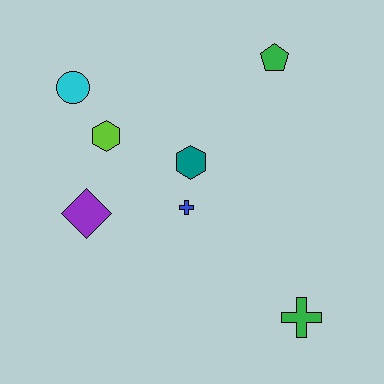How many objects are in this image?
There are 7 objects.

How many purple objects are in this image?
There is 1 purple object.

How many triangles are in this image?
There are no triangles.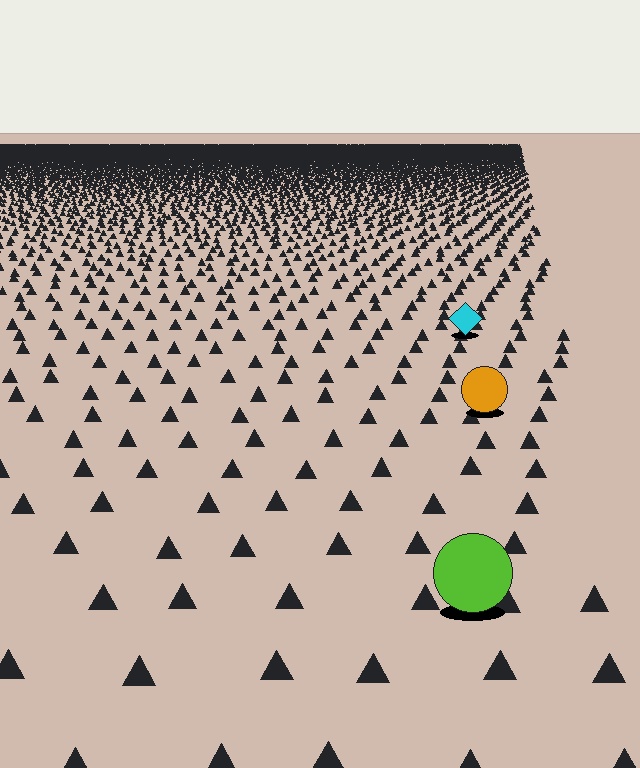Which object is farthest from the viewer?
The cyan diamond is farthest from the viewer. It appears smaller and the ground texture around it is denser.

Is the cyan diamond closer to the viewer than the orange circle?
No. The orange circle is closer — you can tell from the texture gradient: the ground texture is coarser near it.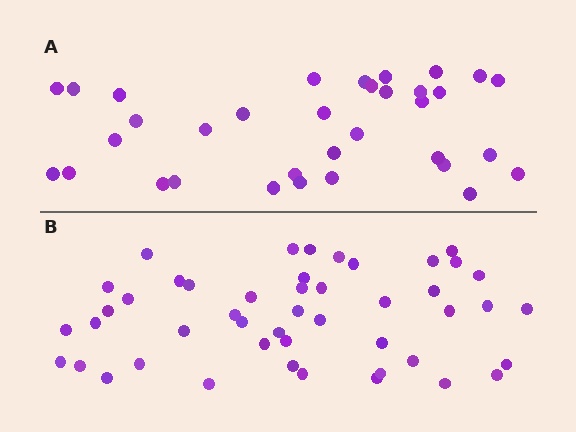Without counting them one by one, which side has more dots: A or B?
Region B (the bottom region) has more dots.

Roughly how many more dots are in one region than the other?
Region B has approximately 15 more dots than region A.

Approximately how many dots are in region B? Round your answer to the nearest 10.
About 50 dots. (The exact count is 47, which rounds to 50.)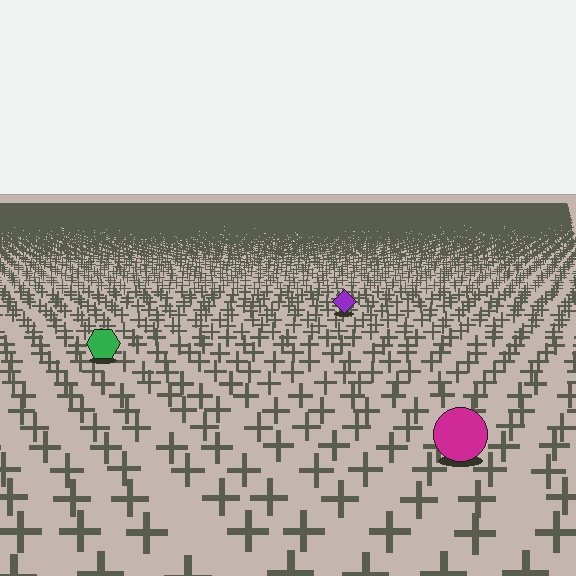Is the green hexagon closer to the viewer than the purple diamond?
Yes. The green hexagon is closer — you can tell from the texture gradient: the ground texture is coarser near it.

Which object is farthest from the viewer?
The purple diamond is farthest from the viewer. It appears smaller and the ground texture around it is denser.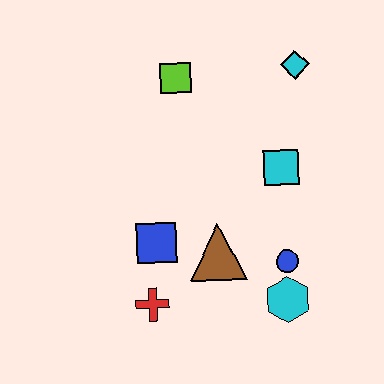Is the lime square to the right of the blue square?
Yes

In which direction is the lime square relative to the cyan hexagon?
The lime square is above the cyan hexagon.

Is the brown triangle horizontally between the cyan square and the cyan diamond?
No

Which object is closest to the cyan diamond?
The cyan square is closest to the cyan diamond.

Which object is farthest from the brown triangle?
The cyan diamond is farthest from the brown triangle.